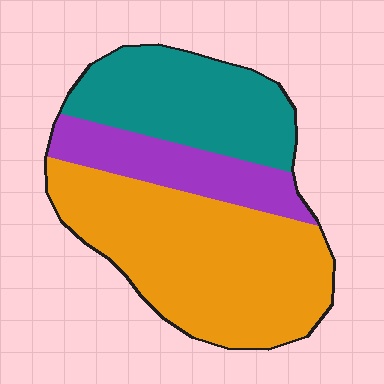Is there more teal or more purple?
Teal.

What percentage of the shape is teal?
Teal covers about 30% of the shape.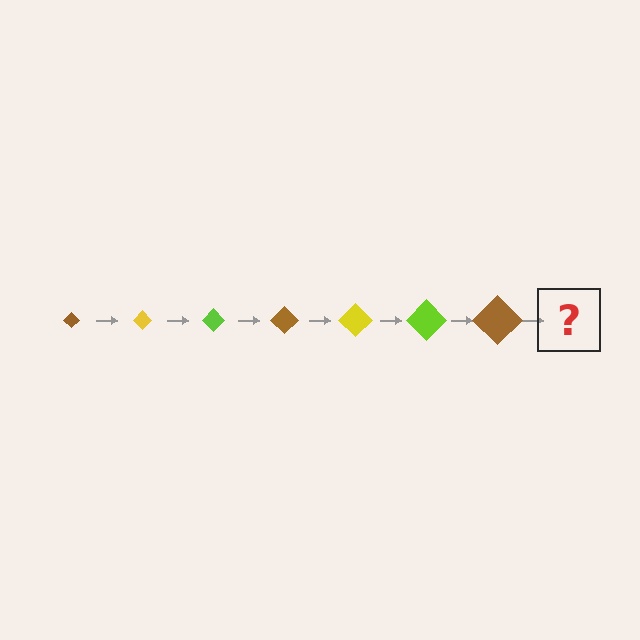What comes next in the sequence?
The next element should be a yellow diamond, larger than the previous one.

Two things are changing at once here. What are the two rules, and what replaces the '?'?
The two rules are that the diamond grows larger each step and the color cycles through brown, yellow, and lime. The '?' should be a yellow diamond, larger than the previous one.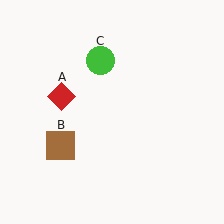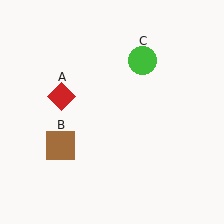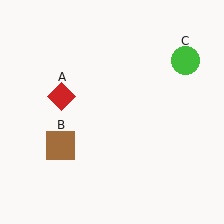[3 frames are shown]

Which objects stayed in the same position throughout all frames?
Red diamond (object A) and brown square (object B) remained stationary.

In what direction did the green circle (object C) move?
The green circle (object C) moved right.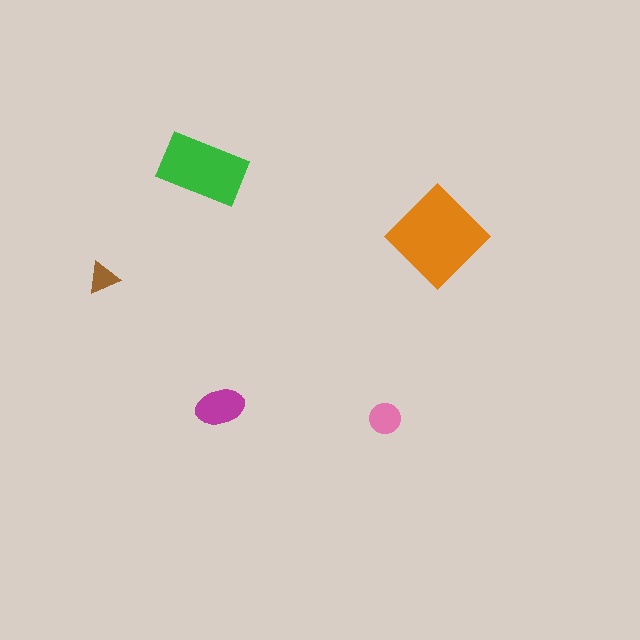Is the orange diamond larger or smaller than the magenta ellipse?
Larger.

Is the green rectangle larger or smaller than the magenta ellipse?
Larger.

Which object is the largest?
The orange diamond.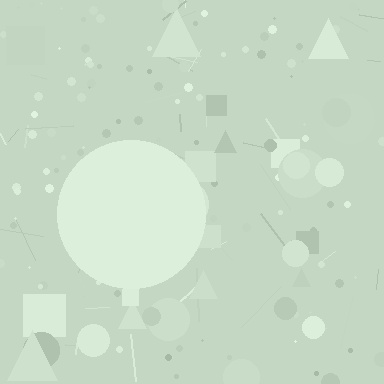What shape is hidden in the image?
A circle is hidden in the image.